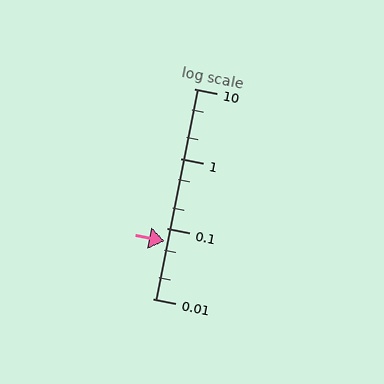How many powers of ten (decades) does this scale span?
The scale spans 3 decades, from 0.01 to 10.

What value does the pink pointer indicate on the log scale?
The pointer indicates approximately 0.066.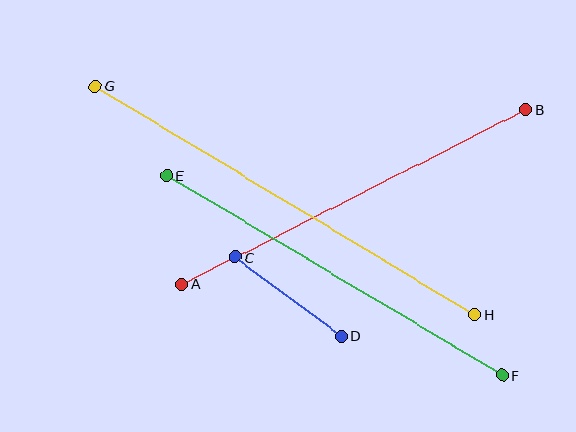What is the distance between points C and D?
The distance is approximately 132 pixels.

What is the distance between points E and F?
The distance is approximately 391 pixels.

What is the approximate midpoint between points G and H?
The midpoint is at approximately (285, 200) pixels.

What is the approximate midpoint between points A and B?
The midpoint is at approximately (354, 197) pixels.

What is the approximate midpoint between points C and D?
The midpoint is at approximately (288, 297) pixels.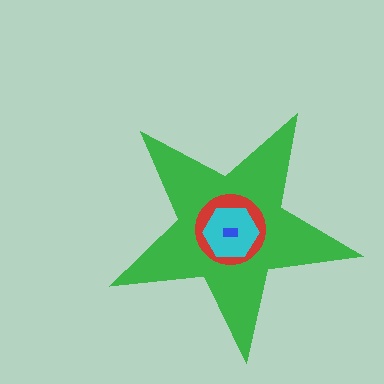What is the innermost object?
The blue rectangle.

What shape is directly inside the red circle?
The cyan hexagon.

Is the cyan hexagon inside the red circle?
Yes.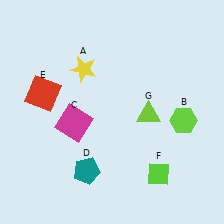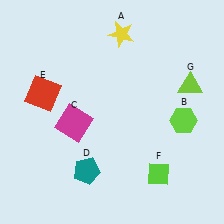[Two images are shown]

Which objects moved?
The objects that moved are: the yellow star (A), the lime triangle (G).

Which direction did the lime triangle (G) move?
The lime triangle (G) moved right.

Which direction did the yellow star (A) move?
The yellow star (A) moved right.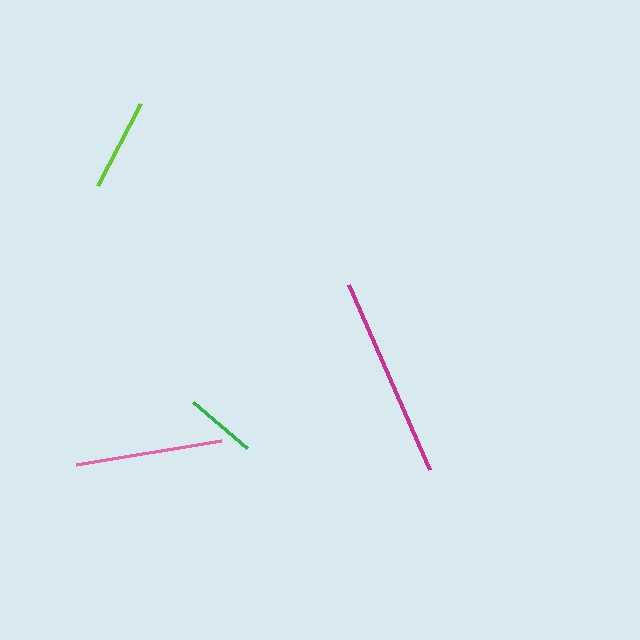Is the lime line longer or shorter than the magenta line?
The magenta line is longer than the lime line.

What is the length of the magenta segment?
The magenta segment is approximately 201 pixels long.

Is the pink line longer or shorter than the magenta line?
The magenta line is longer than the pink line.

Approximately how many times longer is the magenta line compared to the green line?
The magenta line is approximately 2.9 times the length of the green line.